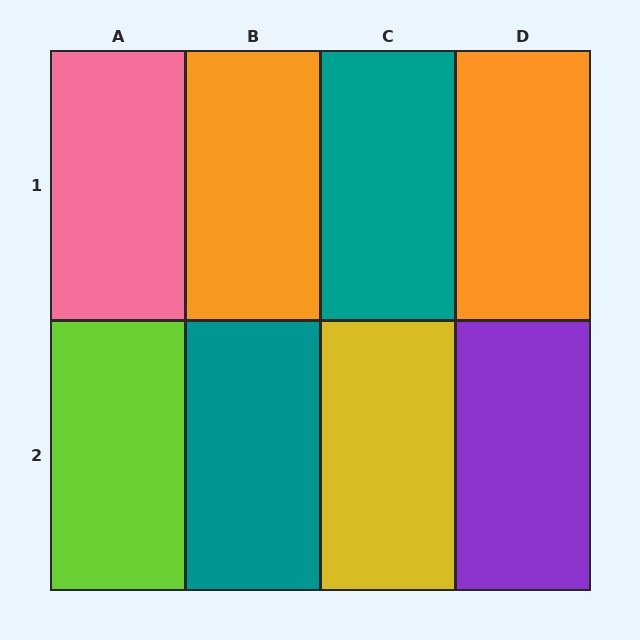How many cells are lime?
1 cell is lime.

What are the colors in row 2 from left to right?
Lime, teal, yellow, purple.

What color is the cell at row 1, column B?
Orange.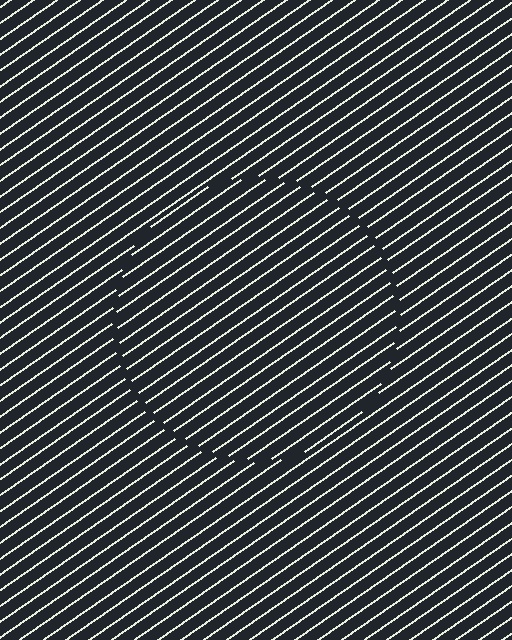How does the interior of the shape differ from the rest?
The interior of the shape contains the same grating, shifted by half a period — the contour is defined by the phase discontinuity where line-ends from the inner and outer gratings abut.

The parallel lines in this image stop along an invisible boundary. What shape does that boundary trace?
An illusory circle. The interior of the shape contains the same grating, shifted by half a period — the contour is defined by the phase discontinuity where line-ends from the inner and outer gratings abut.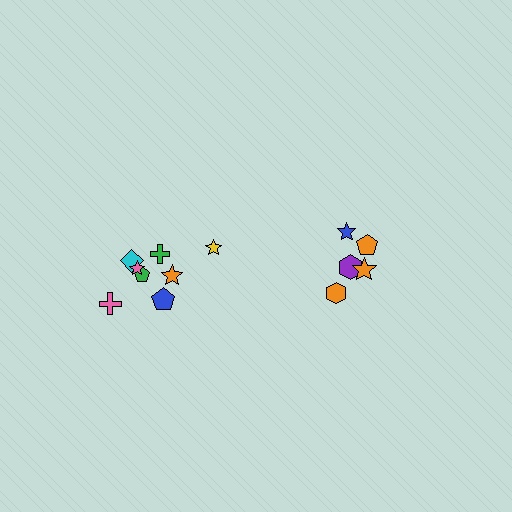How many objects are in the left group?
There are 8 objects.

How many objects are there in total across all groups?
There are 13 objects.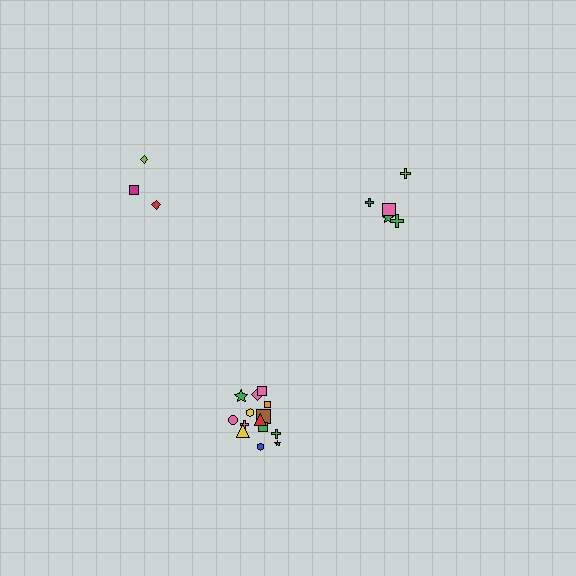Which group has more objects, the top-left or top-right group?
The top-right group.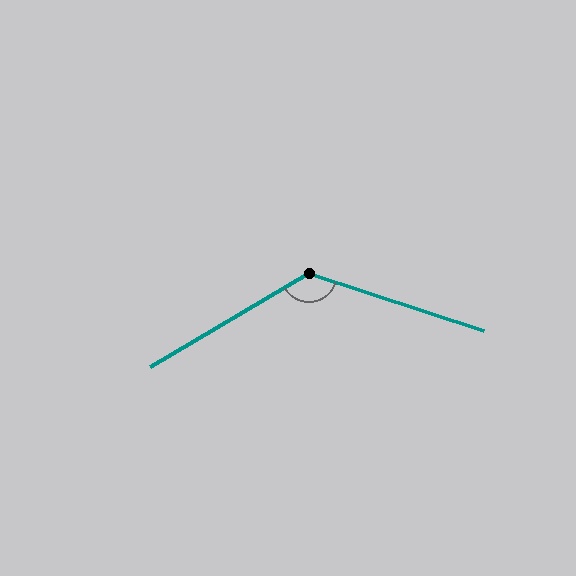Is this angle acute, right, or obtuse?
It is obtuse.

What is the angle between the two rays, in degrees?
Approximately 131 degrees.